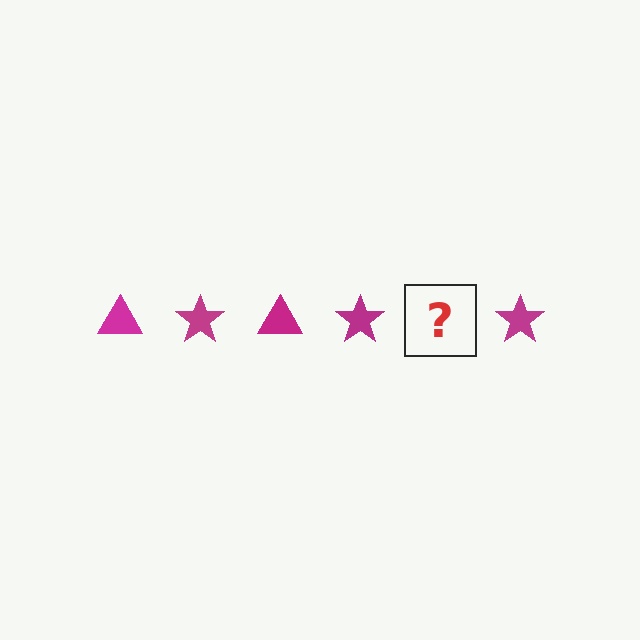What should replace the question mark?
The question mark should be replaced with a magenta triangle.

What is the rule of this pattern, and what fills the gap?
The rule is that the pattern cycles through triangle, star shapes in magenta. The gap should be filled with a magenta triangle.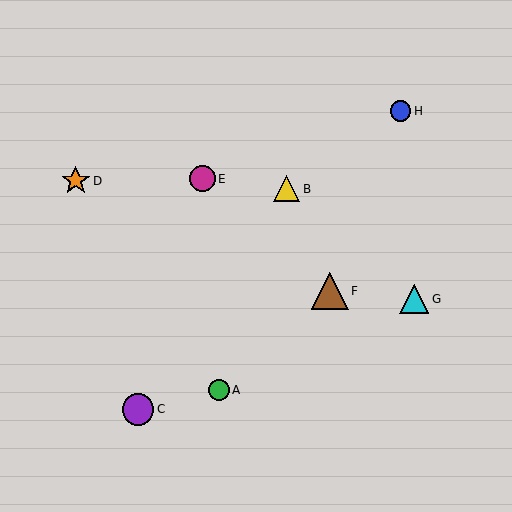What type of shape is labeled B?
Shape B is a yellow triangle.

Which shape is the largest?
The brown triangle (labeled F) is the largest.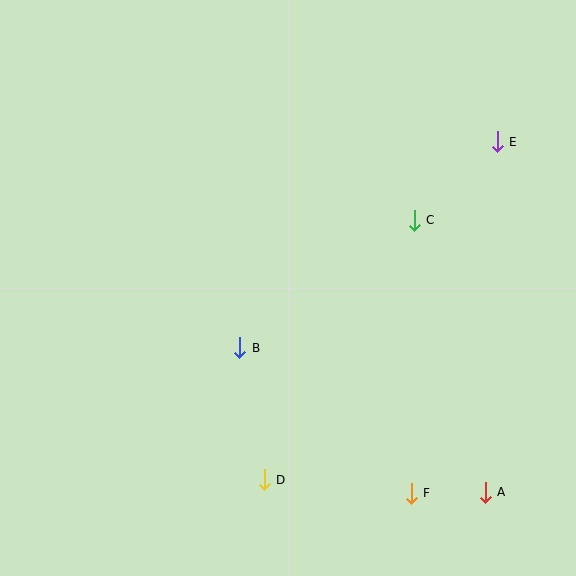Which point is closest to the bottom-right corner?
Point A is closest to the bottom-right corner.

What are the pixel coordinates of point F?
Point F is at (411, 493).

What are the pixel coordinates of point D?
Point D is at (264, 480).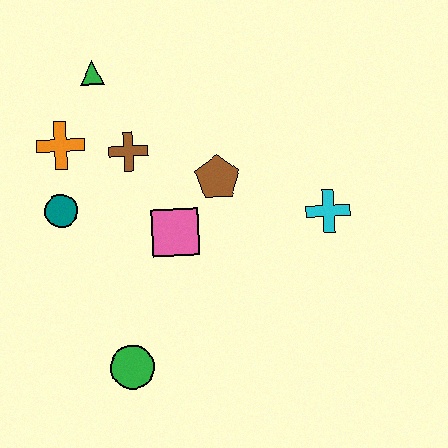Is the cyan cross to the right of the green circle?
Yes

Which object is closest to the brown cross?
The orange cross is closest to the brown cross.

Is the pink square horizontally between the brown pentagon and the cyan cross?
No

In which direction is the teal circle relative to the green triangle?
The teal circle is below the green triangle.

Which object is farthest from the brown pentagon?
The green circle is farthest from the brown pentagon.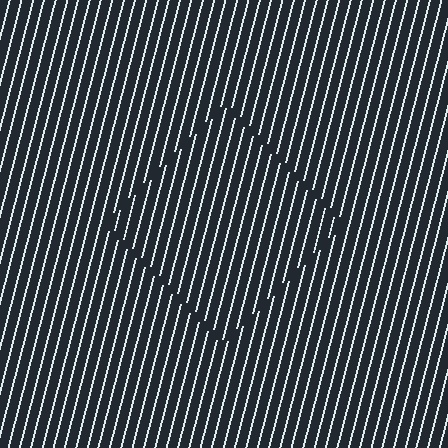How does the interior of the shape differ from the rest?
The interior of the shape contains the same grating, shifted by half a period — the contour is defined by the phase discontinuity where line-ends from the inner and outer gratings abut.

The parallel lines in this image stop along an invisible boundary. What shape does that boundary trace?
An illusory square. The interior of the shape contains the same grating, shifted by half a period — the contour is defined by the phase discontinuity where line-ends from the inner and outer gratings abut.